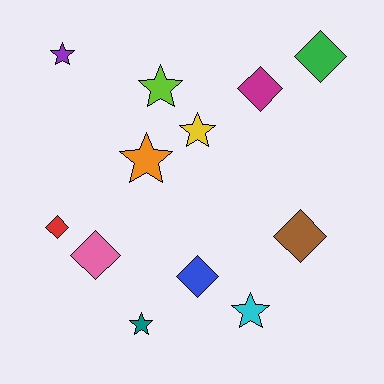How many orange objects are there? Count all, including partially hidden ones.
There is 1 orange object.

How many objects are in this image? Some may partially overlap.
There are 12 objects.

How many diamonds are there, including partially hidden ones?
There are 6 diamonds.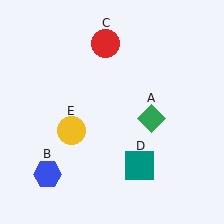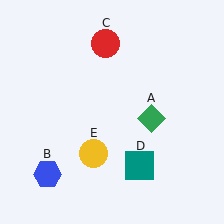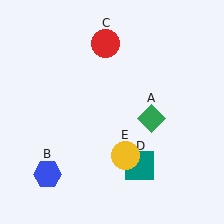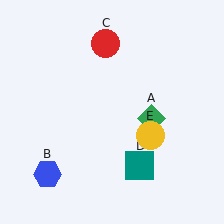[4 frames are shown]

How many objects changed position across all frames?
1 object changed position: yellow circle (object E).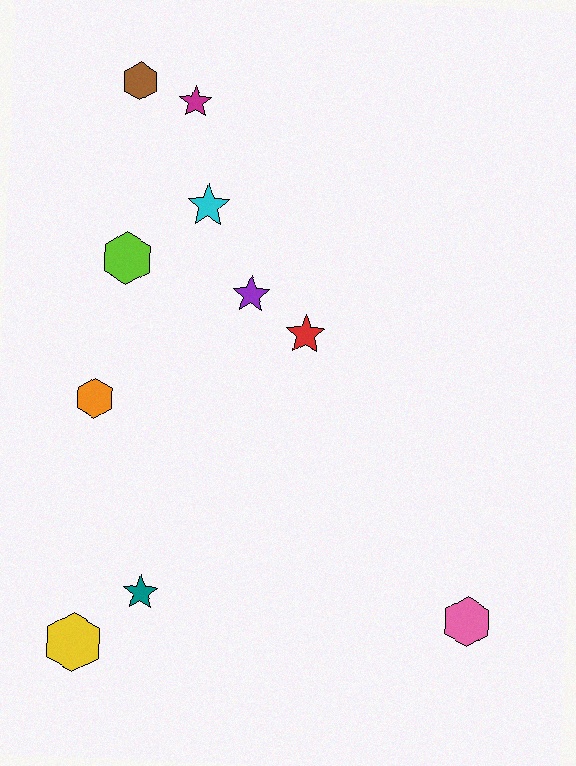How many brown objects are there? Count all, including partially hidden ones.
There is 1 brown object.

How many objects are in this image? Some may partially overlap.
There are 10 objects.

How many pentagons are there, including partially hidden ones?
There are no pentagons.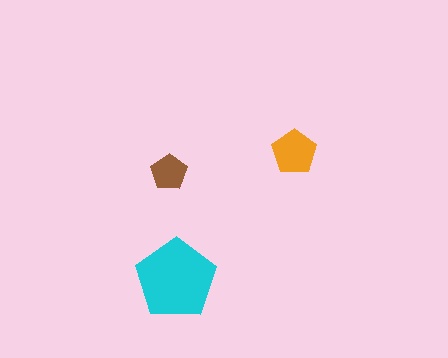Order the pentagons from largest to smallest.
the cyan one, the orange one, the brown one.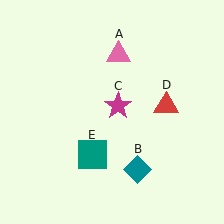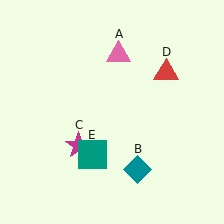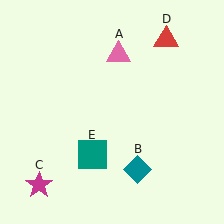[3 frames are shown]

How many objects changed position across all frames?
2 objects changed position: magenta star (object C), red triangle (object D).